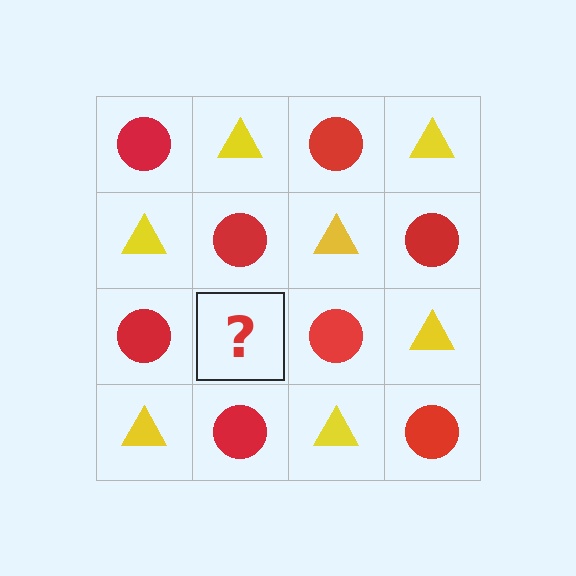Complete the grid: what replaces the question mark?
The question mark should be replaced with a yellow triangle.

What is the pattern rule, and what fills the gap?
The rule is that it alternates red circle and yellow triangle in a checkerboard pattern. The gap should be filled with a yellow triangle.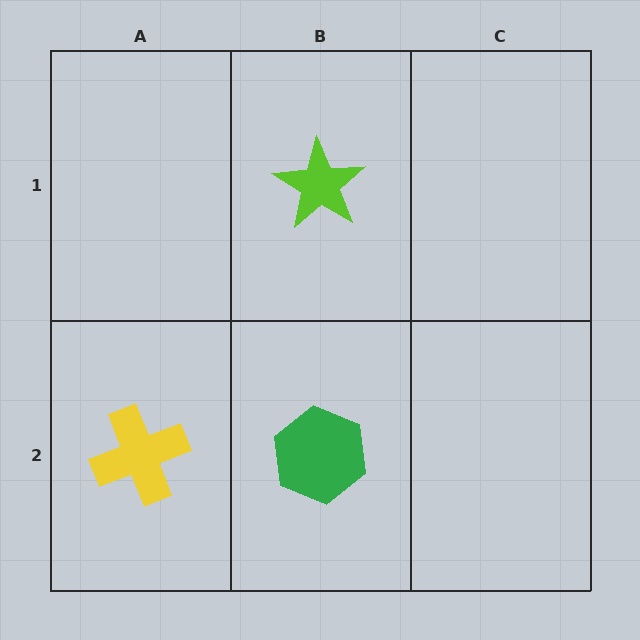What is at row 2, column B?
A green hexagon.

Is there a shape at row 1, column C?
No, that cell is empty.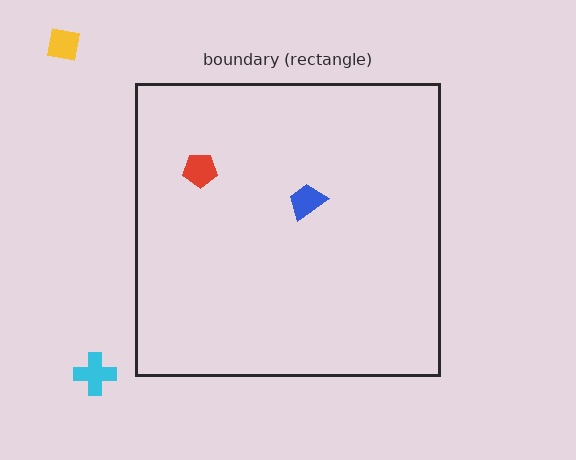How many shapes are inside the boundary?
2 inside, 2 outside.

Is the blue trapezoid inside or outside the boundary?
Inside.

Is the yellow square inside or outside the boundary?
Outside.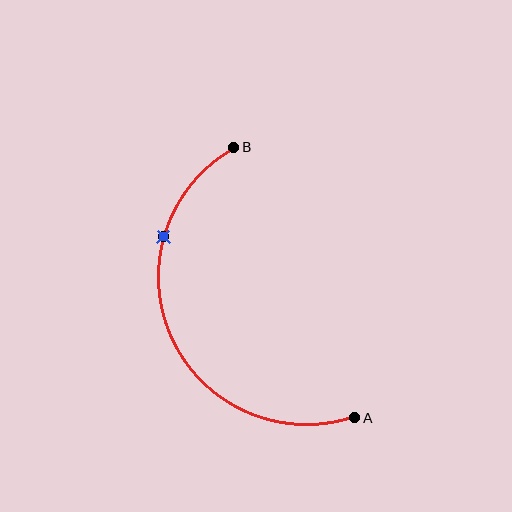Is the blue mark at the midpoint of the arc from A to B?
No. The blue mark lies on the arc but is closer to endpoint B. The arc midpoint would be at the point on the curve equidistant along the arc from both A and B.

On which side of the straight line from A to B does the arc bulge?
The arc bulges to the left of the straight line connecting A and B.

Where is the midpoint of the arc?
The arc midpoint is the point on the curve farthest from the straight line joining A and B. It sits to the left of that line.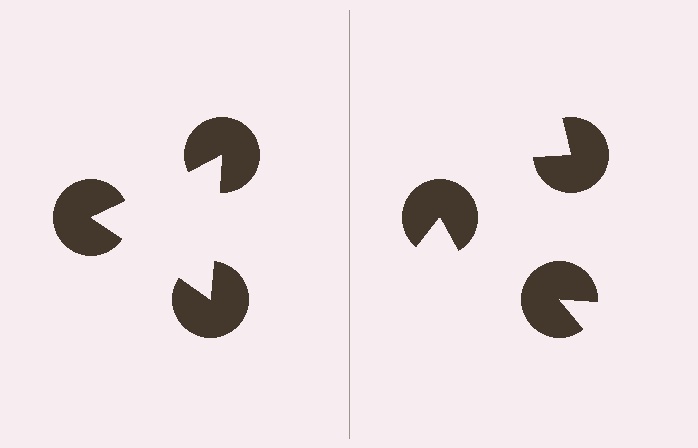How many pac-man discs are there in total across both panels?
6 — 3 on each side.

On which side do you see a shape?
An illusory triangle appears on the left side. On the right side the wedge cuts are rotated, so no coherent shape forms.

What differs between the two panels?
The pac-man discs are positioned identically on both sides; only the wedge orientations differ. On the left they align to a triangle; on the right they are misaligned.